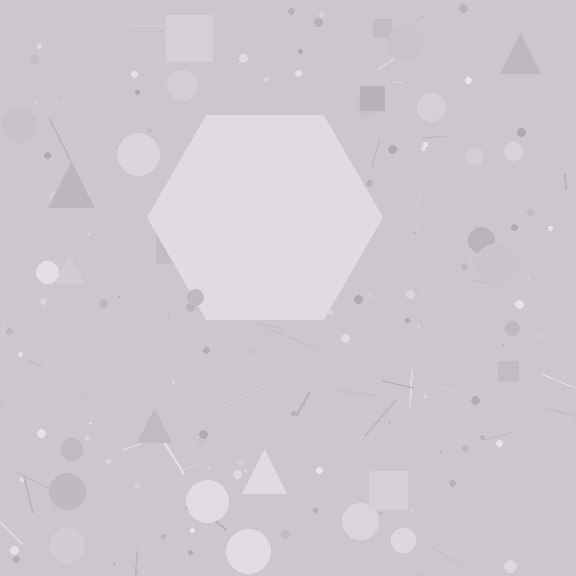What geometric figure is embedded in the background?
A hexagon is embedded in the background.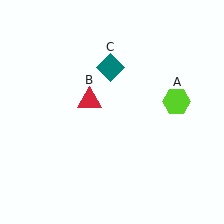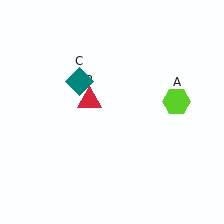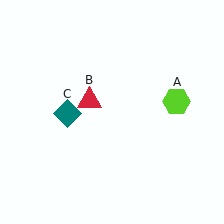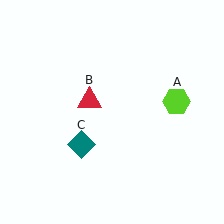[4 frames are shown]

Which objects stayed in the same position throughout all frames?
Lime hexagon (object A) and red triangle (object B) remained stationary.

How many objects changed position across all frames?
1 object changed position: teal diamond (object C).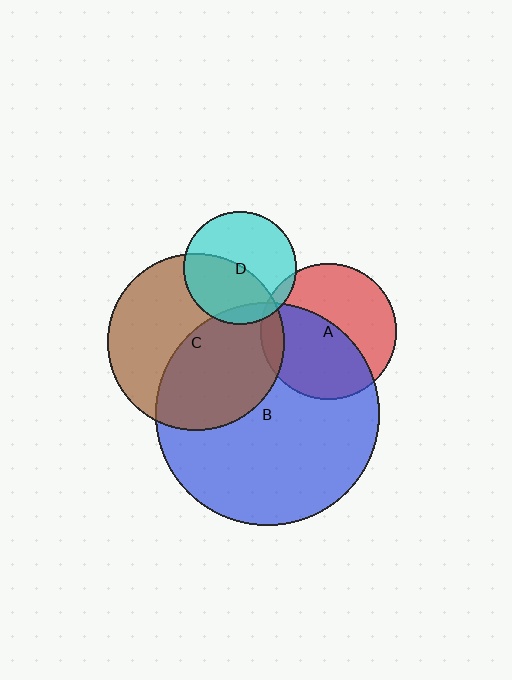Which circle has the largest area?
Circle B (blue).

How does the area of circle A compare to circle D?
Approximately 1.4 times.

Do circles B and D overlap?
Yes.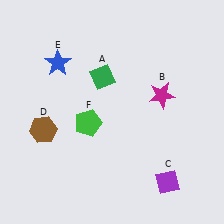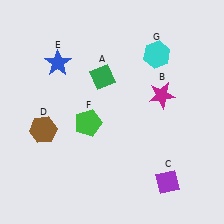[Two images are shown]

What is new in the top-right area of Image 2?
A cyan hexagon (G) was added in the top-right area of Image 2.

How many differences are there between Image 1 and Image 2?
There is 1 difference between the two images.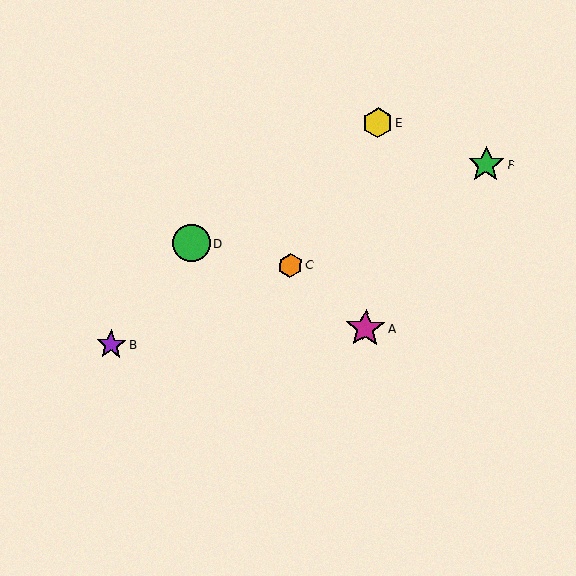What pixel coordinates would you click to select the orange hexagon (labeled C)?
Click at (290, 265) to select the orange hexagon C.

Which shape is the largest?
The magenta star (labeled A) is the largest.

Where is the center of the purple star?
The center of the purple star is at (111, 345).